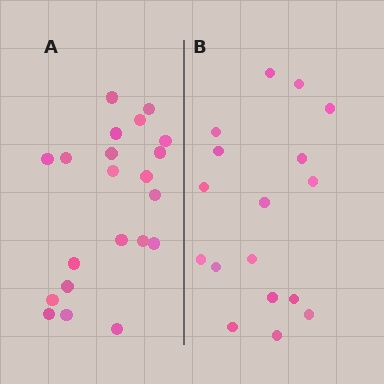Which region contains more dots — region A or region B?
Region A (the left region) has more dots.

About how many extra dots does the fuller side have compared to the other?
Region A has about 4 more dots than region B.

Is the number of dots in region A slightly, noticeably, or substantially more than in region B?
Region A has only slightly more — the two regions are fairly close. The ratio is roughly 1.2 to 1.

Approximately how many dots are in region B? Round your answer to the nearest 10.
About 20 dots. (The exact count is 17, which rounds to 20.)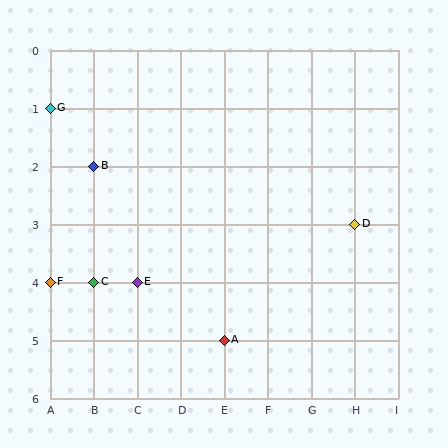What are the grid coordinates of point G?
Point G is at grid coordinates (A, 1).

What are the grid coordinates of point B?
Point B is at grid coordinates (B, 2).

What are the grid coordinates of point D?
Point D is at grid coordinates (H, 3).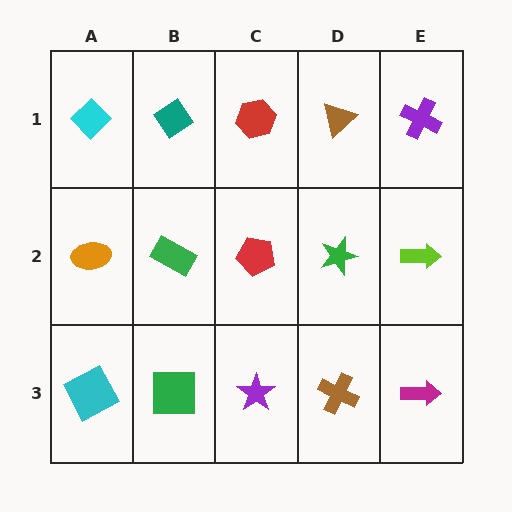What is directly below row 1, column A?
An orange ellipse.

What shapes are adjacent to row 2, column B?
A teal diamond (row 1, column B), a green square (row 3, column B), an orange ellipse (row 2, column A), a red pentagon (row 2, column C).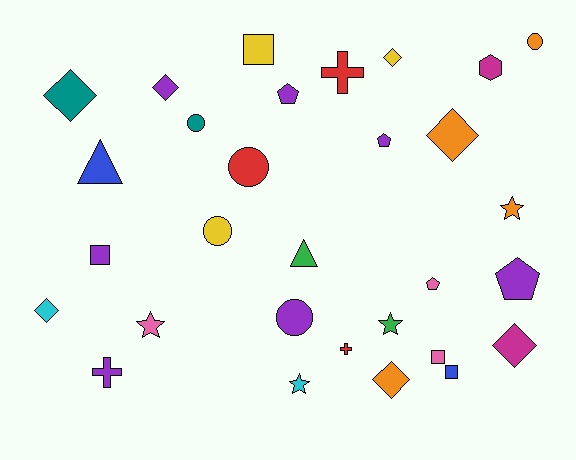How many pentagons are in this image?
There are 4 pentagons.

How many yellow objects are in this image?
There are 3 yellow objects.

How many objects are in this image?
There are 30 objects.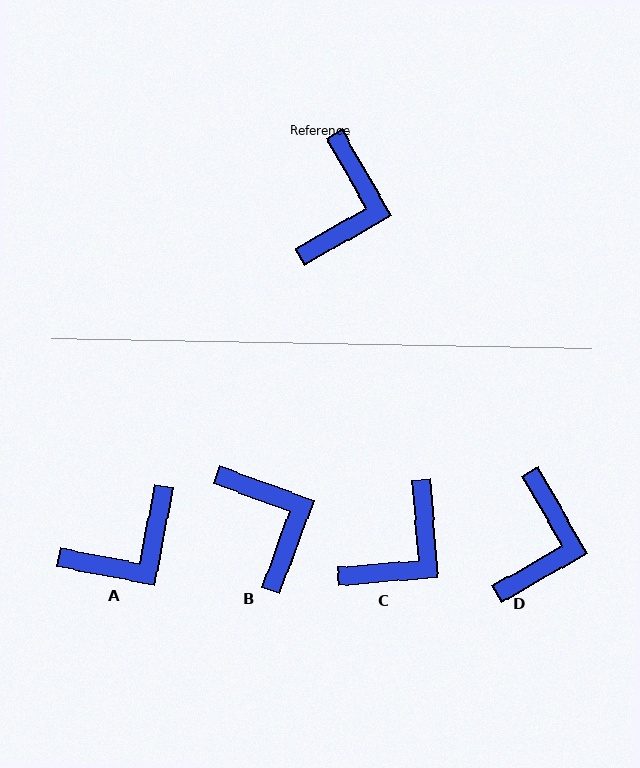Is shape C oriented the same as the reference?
No, it is off by about 25 degrees.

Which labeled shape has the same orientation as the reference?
D.